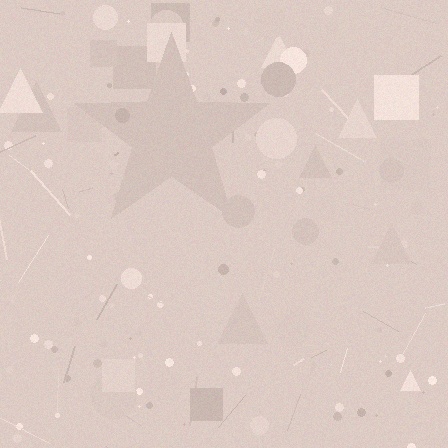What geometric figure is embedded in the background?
A star is embedded in the background.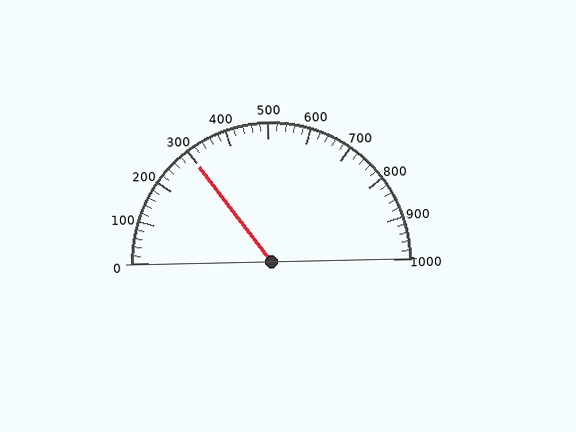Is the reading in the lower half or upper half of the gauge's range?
The reading is in the lower half of the range (0 to 1000).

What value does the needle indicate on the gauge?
The needle indicates approximately 300.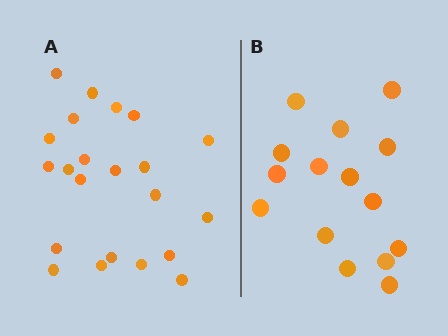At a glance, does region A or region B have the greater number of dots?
Region A (the left region) has more dots.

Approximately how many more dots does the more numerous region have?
Region A has roughly 8 or so more dots than region B.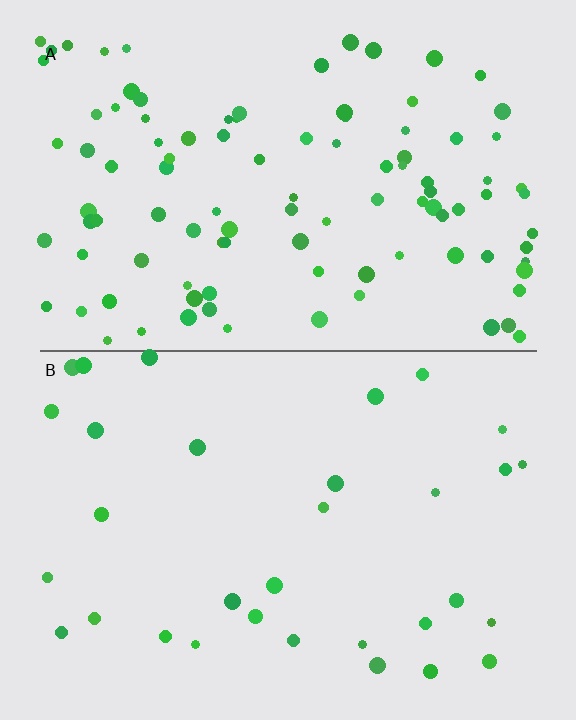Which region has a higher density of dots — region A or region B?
A (the top).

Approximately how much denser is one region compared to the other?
Approximately 3.2× — region A over region B.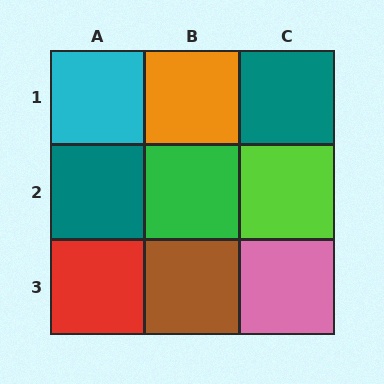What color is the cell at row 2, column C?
Lime.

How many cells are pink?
1 cell is pink.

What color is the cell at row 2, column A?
Teal.